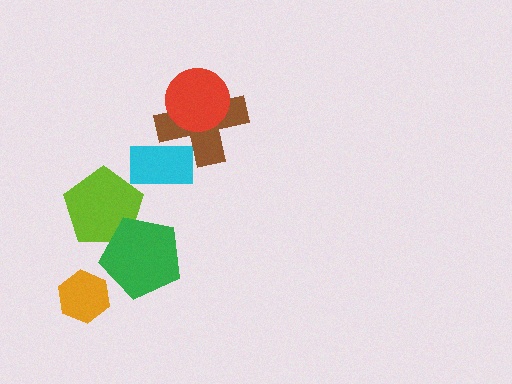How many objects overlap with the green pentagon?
1 object overlaps with the green pentagon.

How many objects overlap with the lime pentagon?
1 object overlaps with the lime pentagon.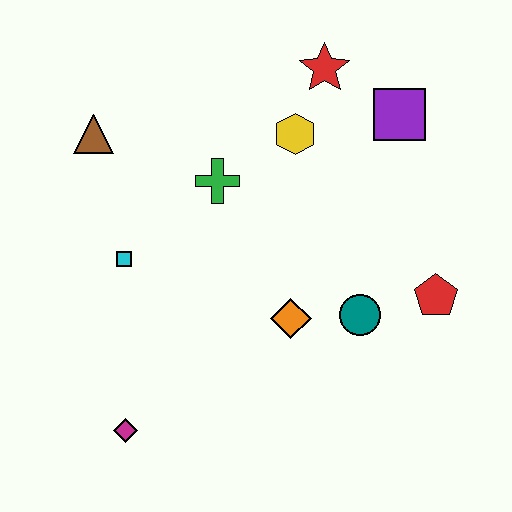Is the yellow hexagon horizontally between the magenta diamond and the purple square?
Yes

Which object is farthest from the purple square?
The magenta diamond is farthest from the purple square.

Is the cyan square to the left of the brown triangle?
No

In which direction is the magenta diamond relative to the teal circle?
The magenta diamond is to the left of the teal circle.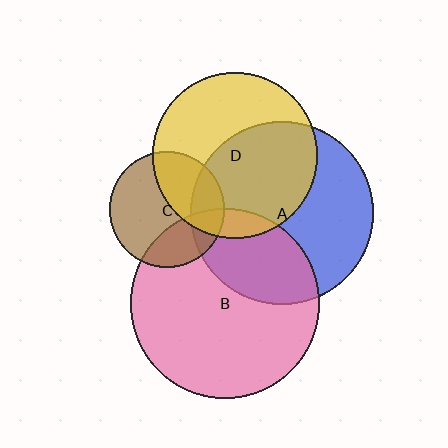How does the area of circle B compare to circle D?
Approximately 1.3 times.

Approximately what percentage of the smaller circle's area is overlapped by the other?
Approximately 20%.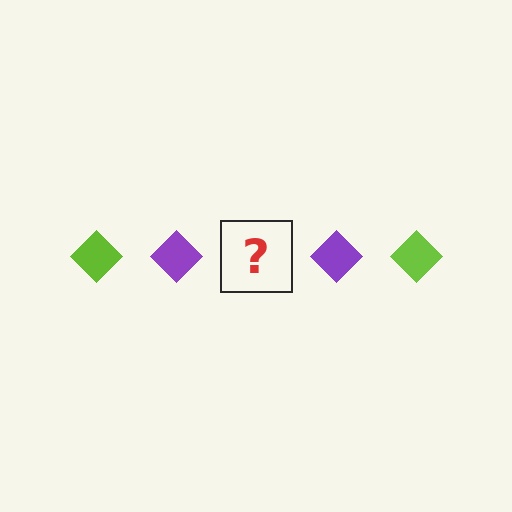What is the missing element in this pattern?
The missing element is a lime diamond.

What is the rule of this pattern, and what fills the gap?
The rule is that the pattern cycles through lime, purple diamonds. The gap should be filled with a lime diamond.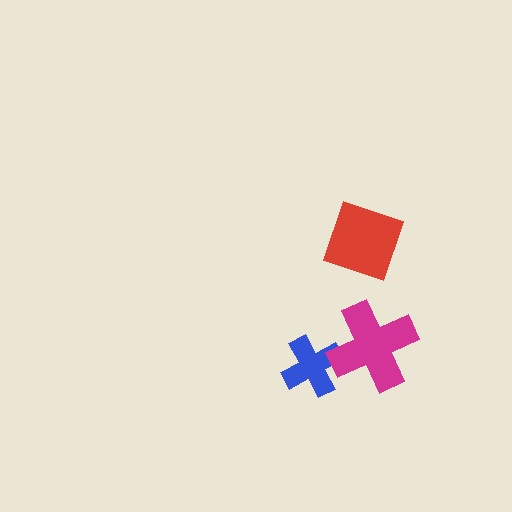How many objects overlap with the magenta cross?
1 object overlaps with the magenta cross.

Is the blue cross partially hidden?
Yes, it is partially covered by another shape.